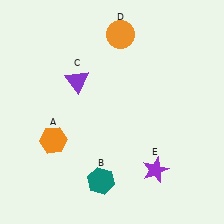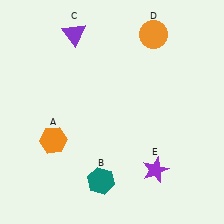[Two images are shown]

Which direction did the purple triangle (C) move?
The purple triangle (C) moved up.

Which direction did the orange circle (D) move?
The orange circle (D) moved right.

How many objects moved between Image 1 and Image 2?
2 objects moved between the two images.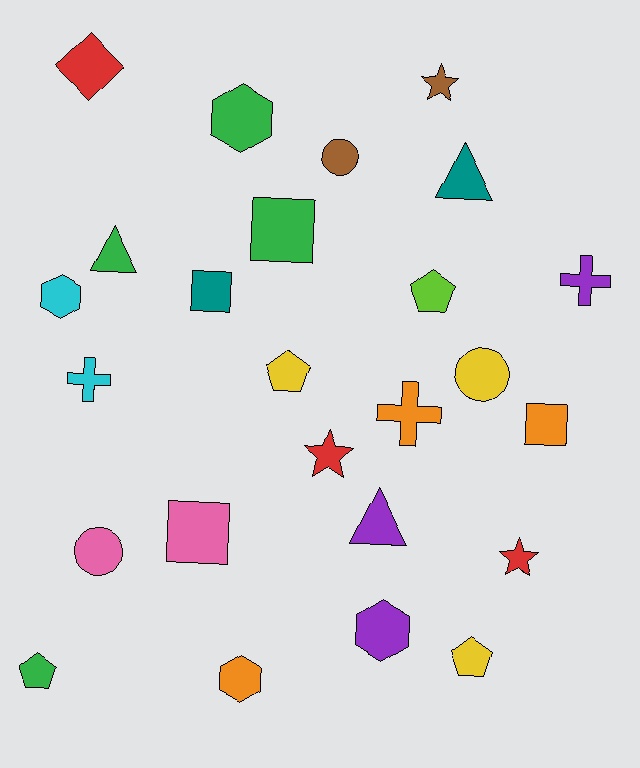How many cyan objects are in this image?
There are 2 cyan objects.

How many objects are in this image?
There are 25 objects.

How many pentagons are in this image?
There are 4 pentagons.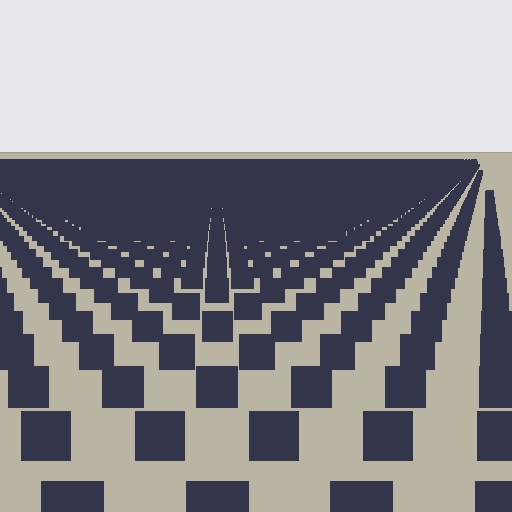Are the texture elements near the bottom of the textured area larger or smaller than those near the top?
Larger. Near the bottom, elements are closer to the viewer and appear at a bigger on-screen size.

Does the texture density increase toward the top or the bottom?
Density increases toward the top.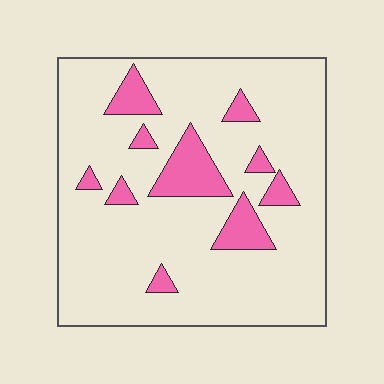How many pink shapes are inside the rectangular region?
10.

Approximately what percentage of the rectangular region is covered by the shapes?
Approximately 15%.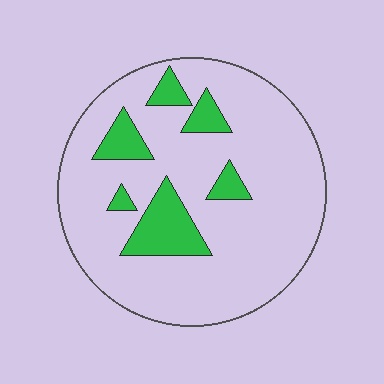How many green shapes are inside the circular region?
6.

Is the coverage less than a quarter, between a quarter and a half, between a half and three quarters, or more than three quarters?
Less than a quarter.